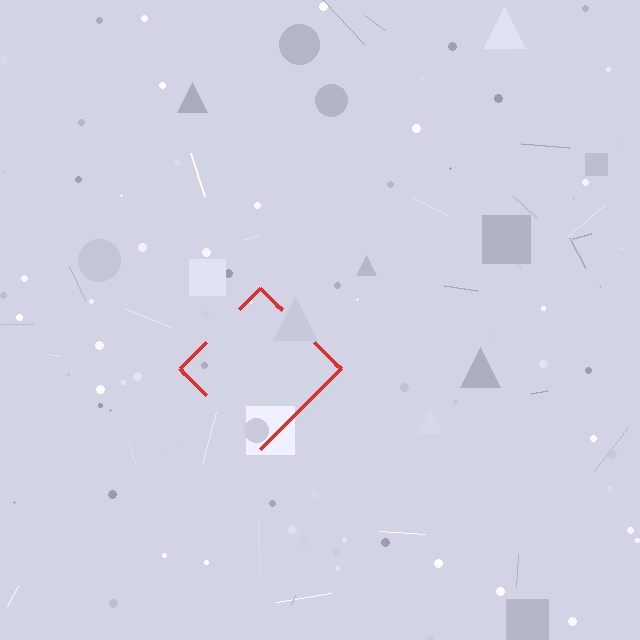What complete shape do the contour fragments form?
The contour fragments form a diamond.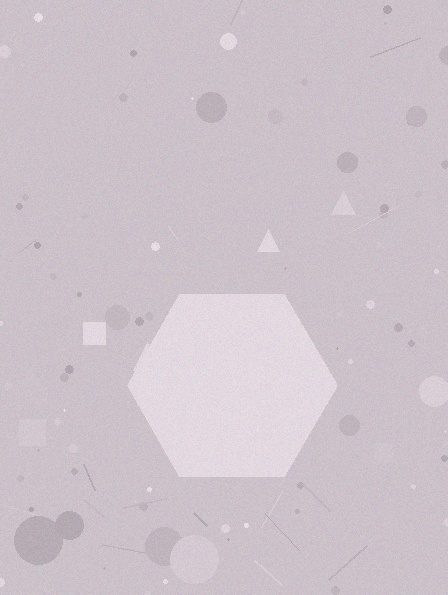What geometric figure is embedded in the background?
A hexagon is embedded in the background.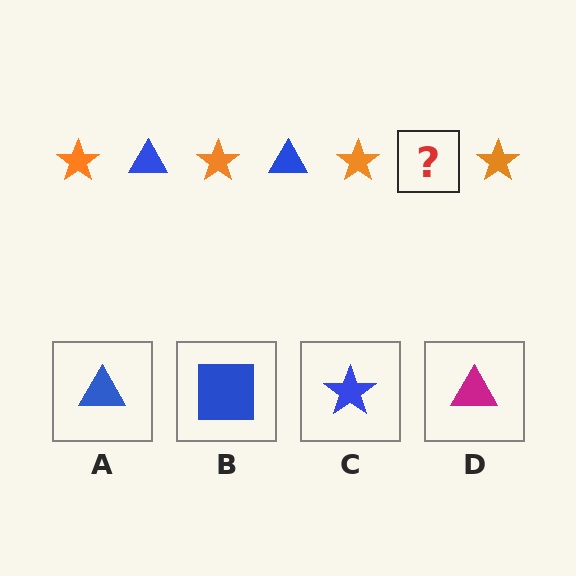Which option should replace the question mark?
Option A.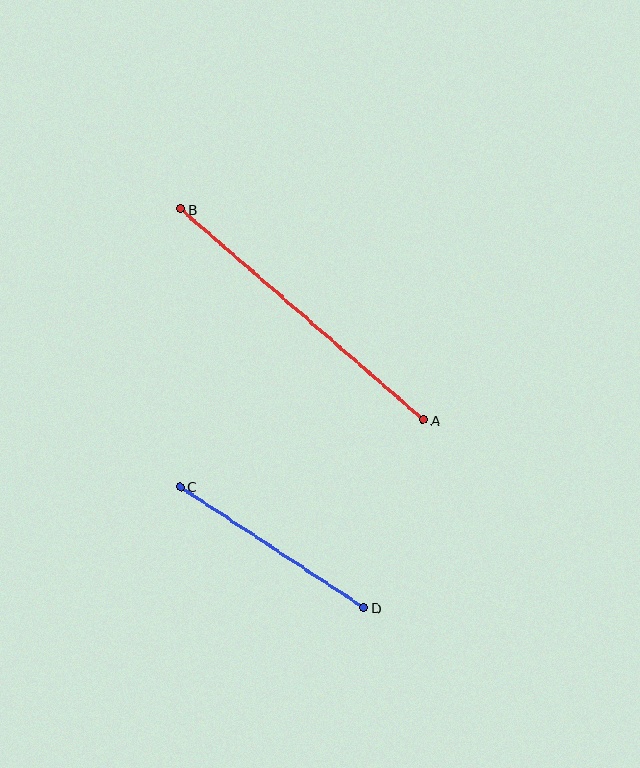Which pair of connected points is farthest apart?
Points A and B are farthest apart.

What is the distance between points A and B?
The distance is approximately 322 pixels.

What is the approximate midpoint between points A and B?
The midpoint is at approximately (302, 315) pixels.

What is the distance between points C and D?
The distance is approximately 220 pixels.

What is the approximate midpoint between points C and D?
The midpoint is at approximately (272, 547) pixels.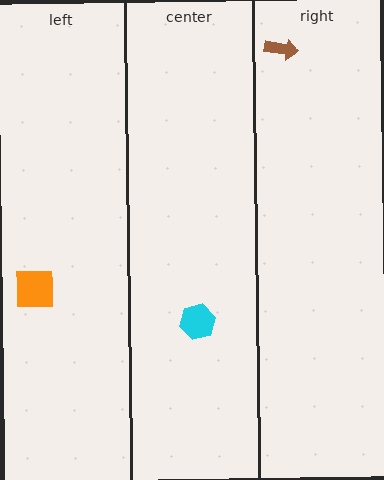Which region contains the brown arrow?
The right region.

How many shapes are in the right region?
1.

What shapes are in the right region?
The brown arrow.